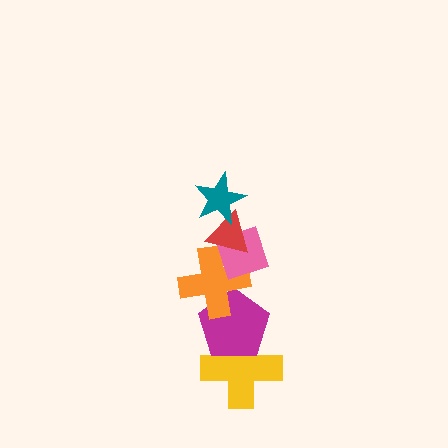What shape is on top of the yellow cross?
The magenta pentagon is on top of the yellow cross.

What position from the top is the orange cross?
The orange cross is 4th from the top.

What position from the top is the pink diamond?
The pink diamond is 3rd from the top.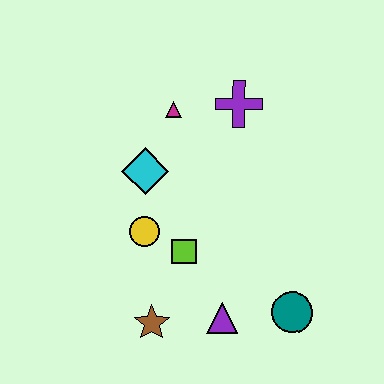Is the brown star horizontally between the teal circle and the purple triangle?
No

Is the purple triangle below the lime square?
Yes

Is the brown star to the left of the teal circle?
Yes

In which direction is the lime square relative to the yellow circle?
The lime square is to the right of the yellow circle.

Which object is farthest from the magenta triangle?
The teal circle is farthest from the magenta triangle.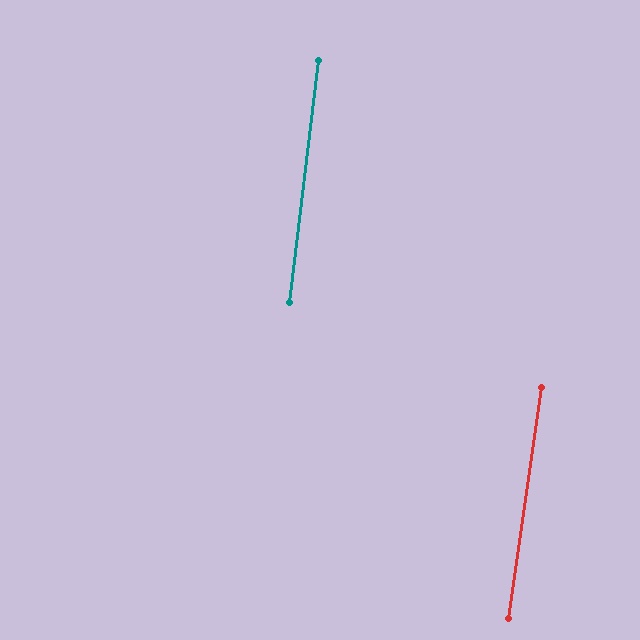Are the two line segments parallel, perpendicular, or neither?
Parallel — their directions differ by only 1.3°.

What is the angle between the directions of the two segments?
Approximately 1 degree.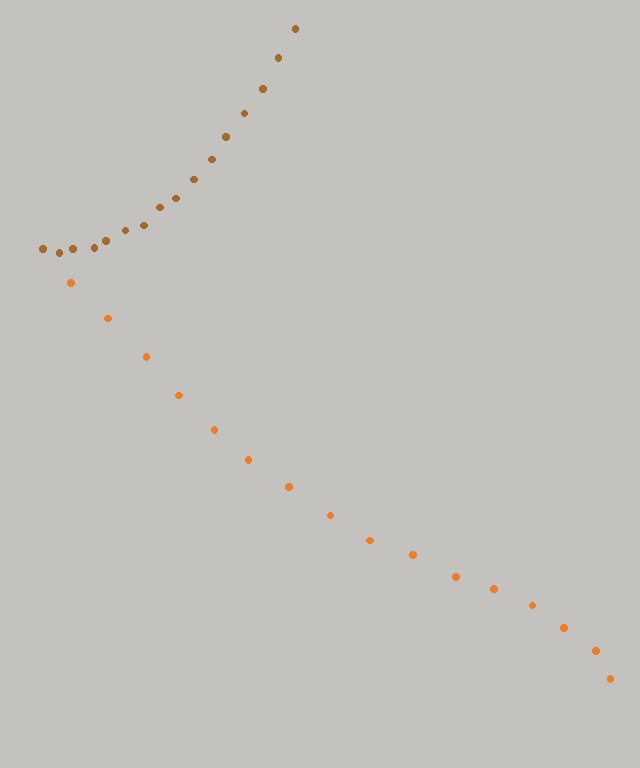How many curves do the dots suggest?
There are 2 distinct paths.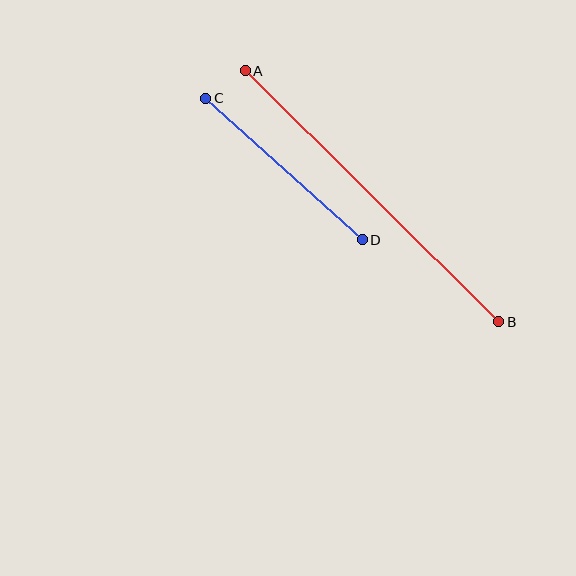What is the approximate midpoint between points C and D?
The midpoint is at approximately (284, 169) pixels.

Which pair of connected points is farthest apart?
Points A and B are farthest apart.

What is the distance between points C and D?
The distance is approximately 211 pixels.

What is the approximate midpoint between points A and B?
The midpoint is at approximately (372, 196) pixels.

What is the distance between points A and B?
The distance is approximately 357 pixels.